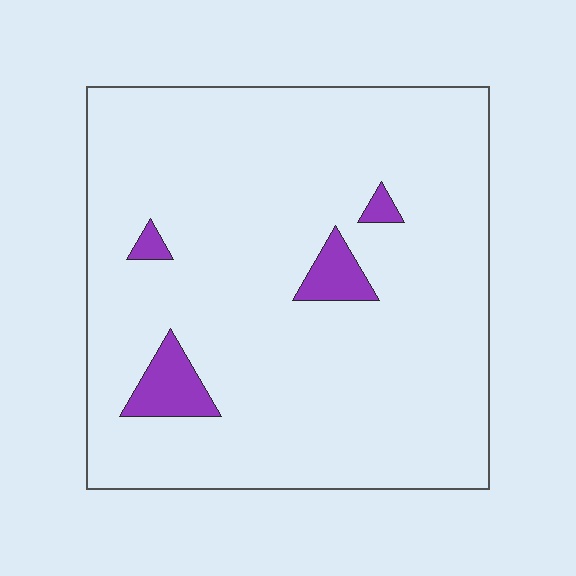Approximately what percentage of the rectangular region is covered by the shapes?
Approximately 5%.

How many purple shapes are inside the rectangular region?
4.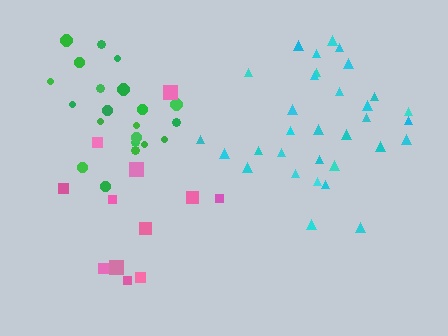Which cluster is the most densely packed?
Green.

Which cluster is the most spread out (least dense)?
Pink.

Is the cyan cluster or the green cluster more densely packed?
Green.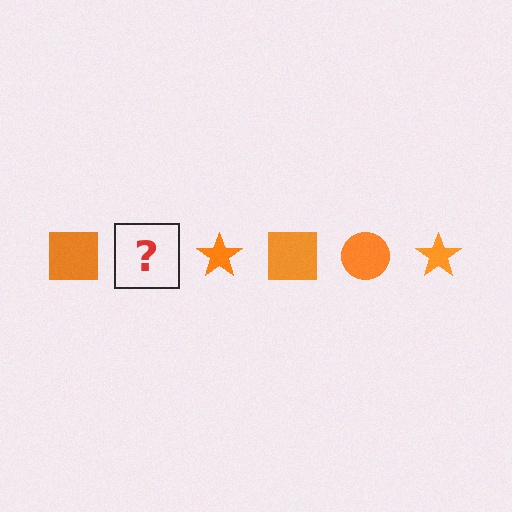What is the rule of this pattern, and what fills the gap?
The rule is that the pattern cycles through square, circle, star shapes in orange. The gap should be filled with an orange circle.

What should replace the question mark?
The question mark should be replaced with an orange circle.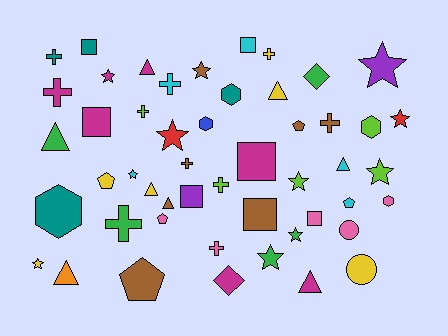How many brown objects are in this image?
There are 7 brown objects.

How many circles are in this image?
There are 2 circles.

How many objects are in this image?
There are 50 objects.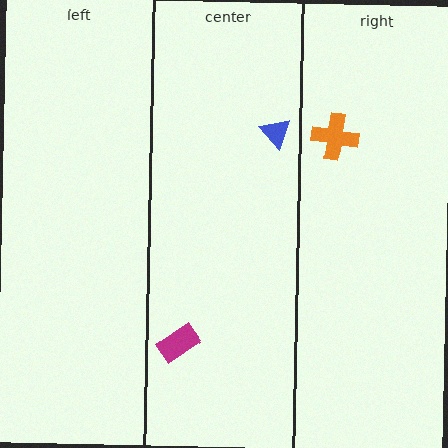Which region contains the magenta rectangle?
The center region.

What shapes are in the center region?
The magenta rectangle, the blue triangle.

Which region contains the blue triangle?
The center region.